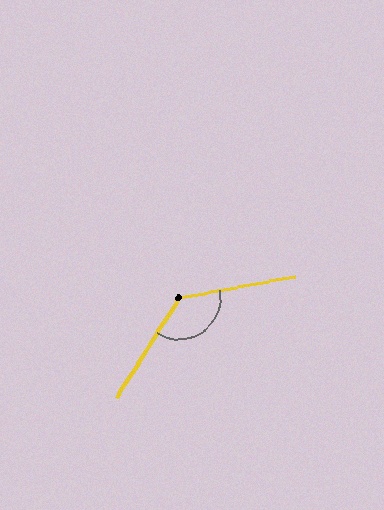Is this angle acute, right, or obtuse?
It is obtuse.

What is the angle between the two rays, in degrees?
Approximately 132 degrees.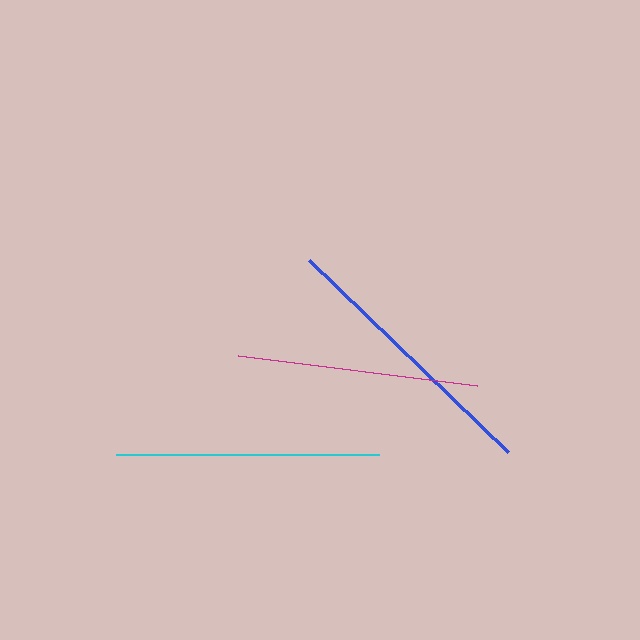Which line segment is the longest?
The blue line is the longest at approximately 277 pixels.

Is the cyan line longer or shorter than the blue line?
The blue line is longer than the cyan line.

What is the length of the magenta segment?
The magenta segment is approximately 241 pixels long.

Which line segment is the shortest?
The magenta line is the shortest at approximately 241 pixels.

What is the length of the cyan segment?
The cyan segment is approximately 263 pixels long.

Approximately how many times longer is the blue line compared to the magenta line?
The blue line is approximately 1.2 times the length of the magenta line.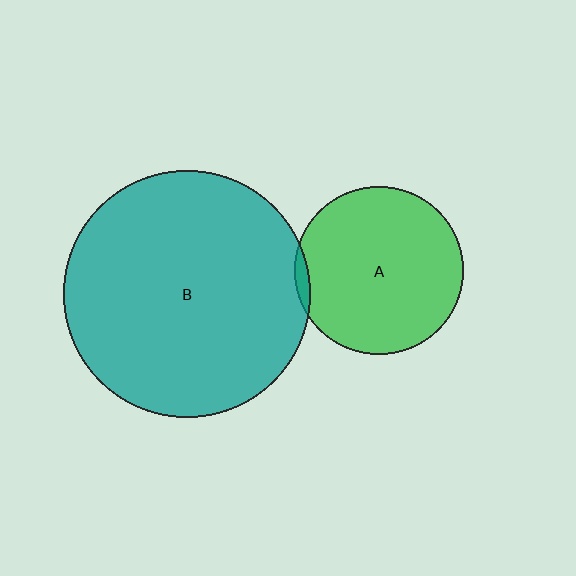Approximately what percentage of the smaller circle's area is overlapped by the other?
Approximately 5%.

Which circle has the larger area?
Circle B (teal).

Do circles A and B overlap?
Yes.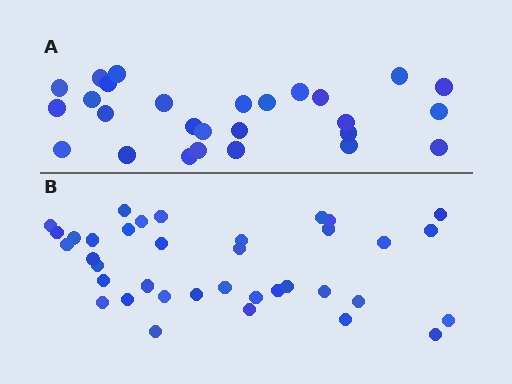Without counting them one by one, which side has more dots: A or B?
Region B (the bottom region) has more dots.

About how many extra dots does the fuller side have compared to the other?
Region B has roughly 10 or so more dots than region A.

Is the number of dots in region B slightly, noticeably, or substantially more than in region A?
Region B has noticeably more, but not dramatically so. The ratio is roughly 1.4 to 1.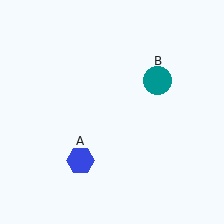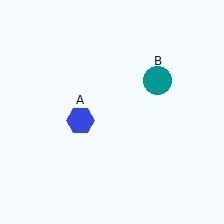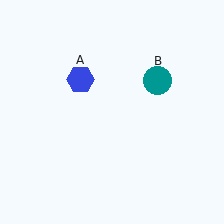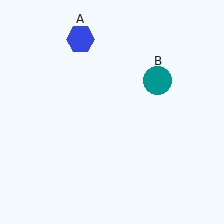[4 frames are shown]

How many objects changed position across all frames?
1 object changed position: blue hexagon (object A).